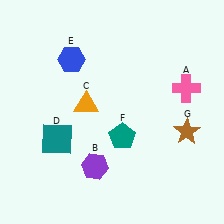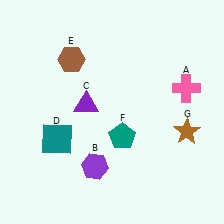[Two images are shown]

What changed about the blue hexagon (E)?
In Image 1, E is blue. In Image 2, it changed to brown.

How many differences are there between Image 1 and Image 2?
There are 2 differences between the two images.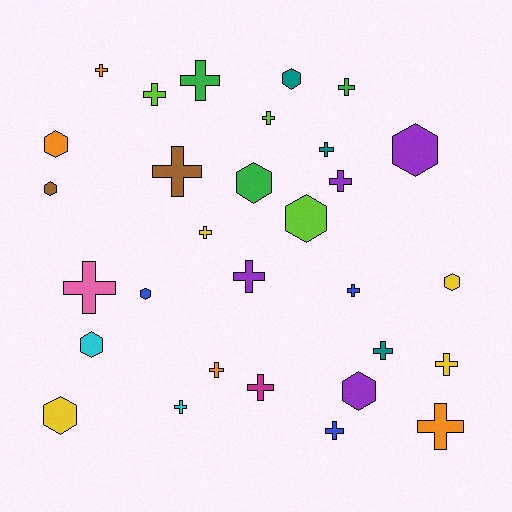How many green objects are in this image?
There are 3 green objects.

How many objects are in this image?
There are 30 objects.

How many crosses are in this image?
There are 19 crosses.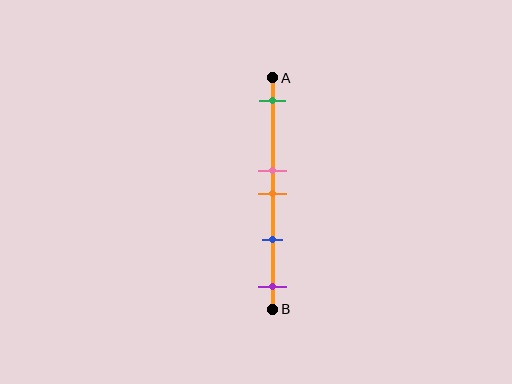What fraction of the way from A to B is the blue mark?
The blue mark is approximately 70% (0.7) of the way from A to B.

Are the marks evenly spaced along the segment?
No, the marks are not evenly spaced.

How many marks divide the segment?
There are 5 marks dividing the segment.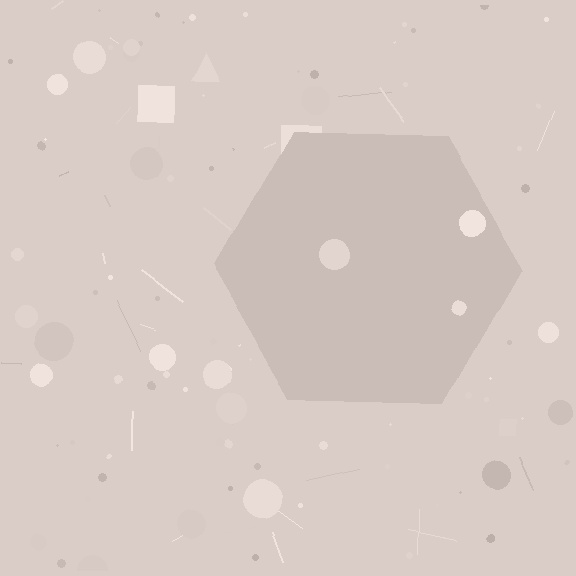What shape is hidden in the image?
A hexagon is hidden in the image.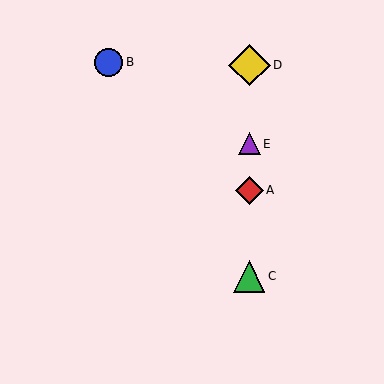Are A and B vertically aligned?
No, A is at x≈249 and B is at x≈109.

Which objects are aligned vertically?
Objects A, C, D, E are aligned vertically.